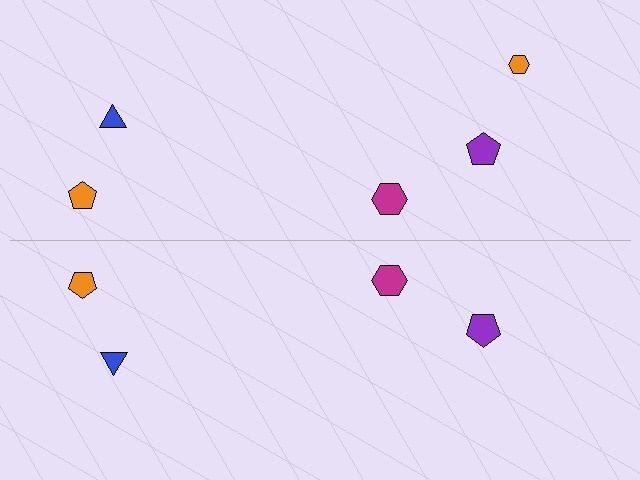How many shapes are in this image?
There are 9 shapes in this image.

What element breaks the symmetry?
A orange hexagon is missing from the bottom side.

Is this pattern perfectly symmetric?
No, the pattern is not perfectly symmetric. A orange hexagon is missing from the bottom side.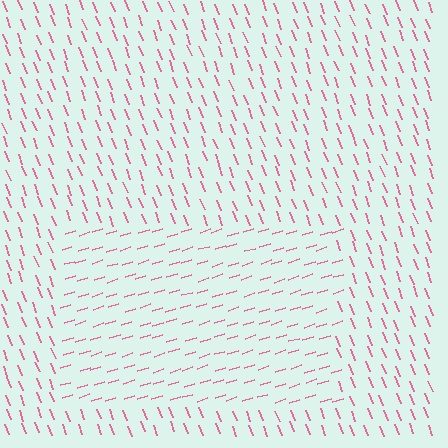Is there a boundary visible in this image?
Yes, there is a texture boundary formed by a change in line orientation.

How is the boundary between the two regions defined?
The boundary is defined purely by a change in line orientation (approximately 87 degrees difference). All lines are the same color and thickness.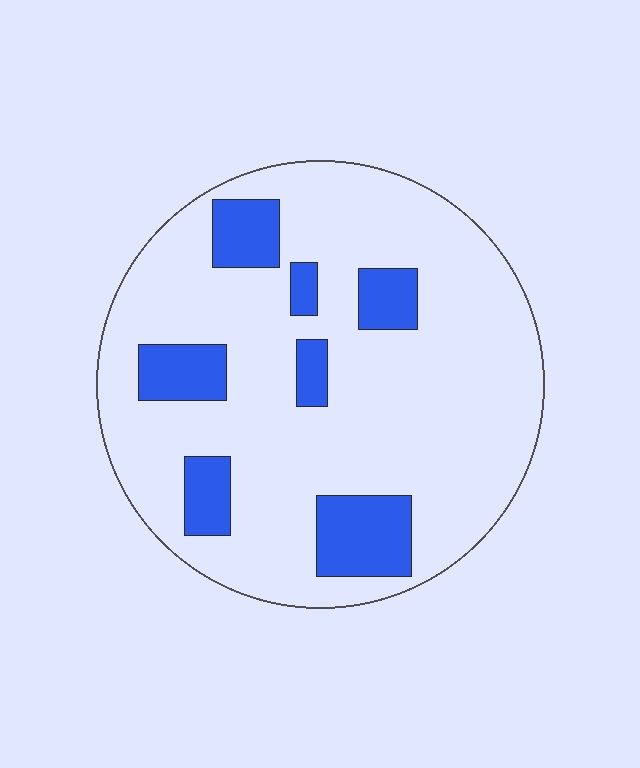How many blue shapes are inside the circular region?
7.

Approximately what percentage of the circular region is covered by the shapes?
Approximately 20%.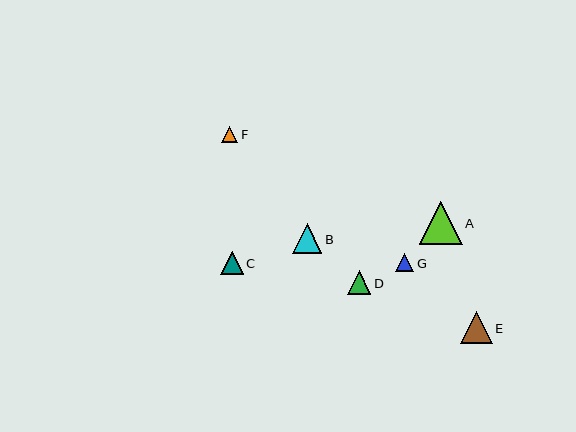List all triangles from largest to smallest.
From largest to smallest: A, E, B, D, C, G, F.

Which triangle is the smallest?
Triangle F is the smallest with a size of approximately 16 pixels.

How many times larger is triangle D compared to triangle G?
Triangle D is approximately 1.3 times the size of triangle G.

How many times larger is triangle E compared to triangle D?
Triangle E is approximately 1.4 times the size of triangle D.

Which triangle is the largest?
Triangle A is the largest with a size of approximately 43 pixels.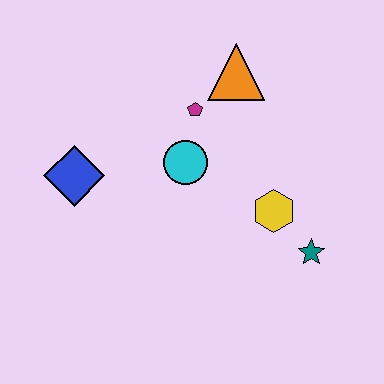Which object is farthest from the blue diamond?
The teal star is farthest from the blue diamond.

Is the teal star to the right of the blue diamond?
Yes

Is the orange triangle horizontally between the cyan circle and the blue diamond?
No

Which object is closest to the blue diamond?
The cyan circle is closest to the blue diamond.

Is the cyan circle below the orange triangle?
Yes